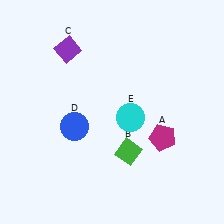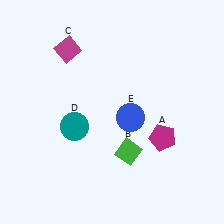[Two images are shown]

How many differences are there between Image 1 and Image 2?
There are 3 differences between the two images.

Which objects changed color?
C changed from purple to magenta. D changed from blue to teal. E changed from cyan to blue.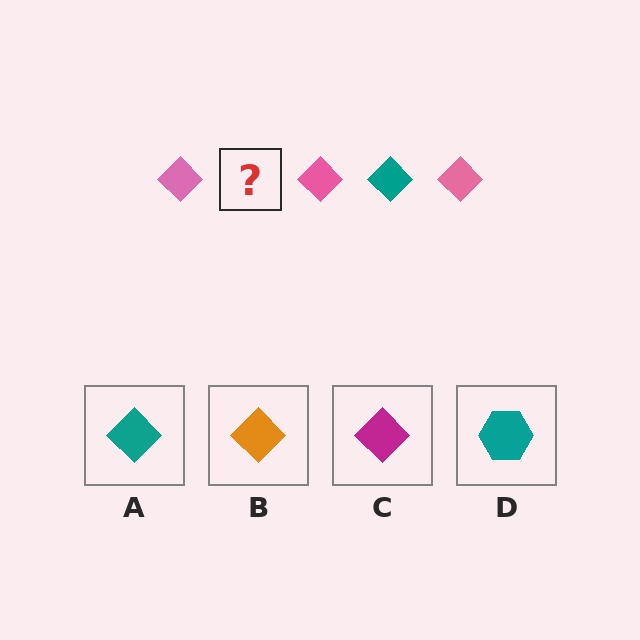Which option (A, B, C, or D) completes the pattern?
A.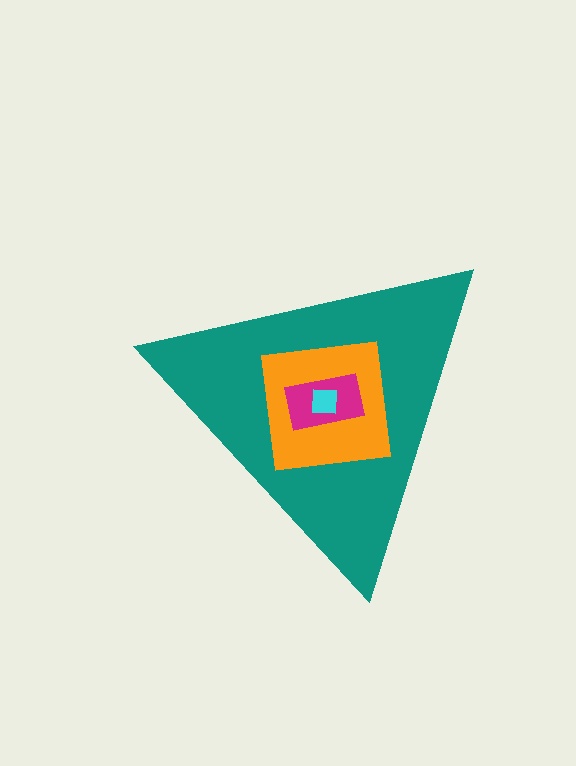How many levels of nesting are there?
4.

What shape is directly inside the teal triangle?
The orange square.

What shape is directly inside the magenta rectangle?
The cyan square.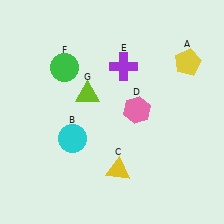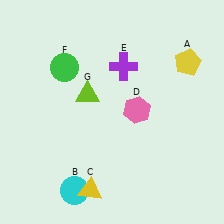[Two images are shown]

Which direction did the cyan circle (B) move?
The cyan circle (B) moved down.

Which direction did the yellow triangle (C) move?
The yellow triangle (C) moved left.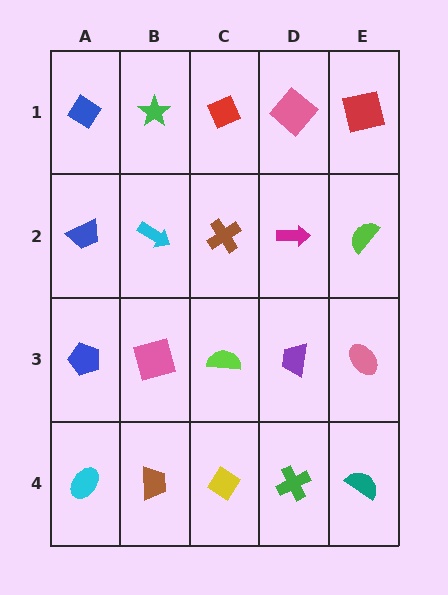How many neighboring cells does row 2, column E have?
3.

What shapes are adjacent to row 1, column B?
A cyan arrow (row 2, column B), a blue diamond (row 1, column A), a red diamond (row 1, column C).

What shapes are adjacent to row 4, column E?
A pink ellipse (row 3, column E), a green cross (row 4, column D).